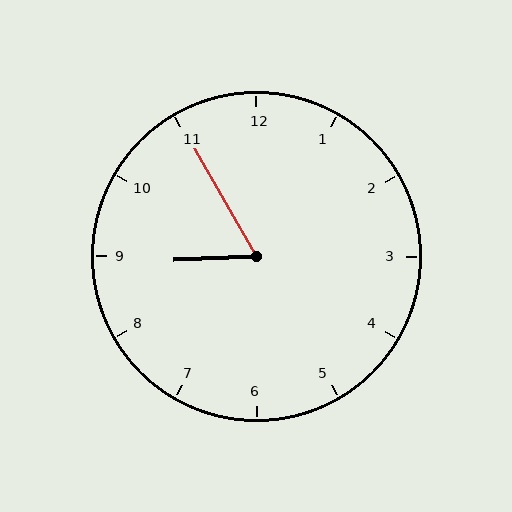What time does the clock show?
8:55.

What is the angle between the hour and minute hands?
Approximately 62 degrees.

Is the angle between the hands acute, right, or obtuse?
It is acute.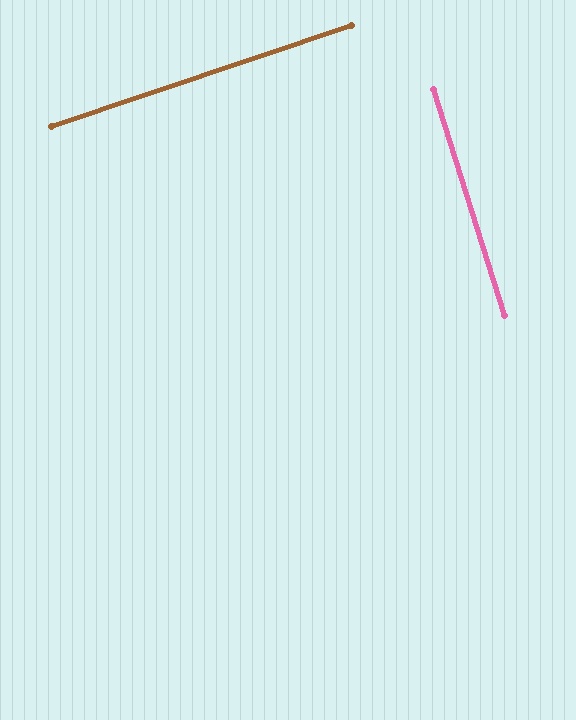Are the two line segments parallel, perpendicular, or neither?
Perpendicular — they meet at approximately 89°.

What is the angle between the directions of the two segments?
Approximately 89 degrees.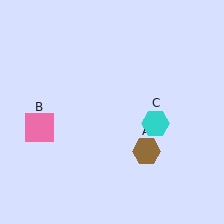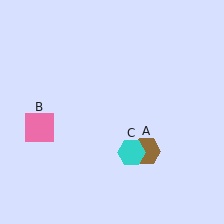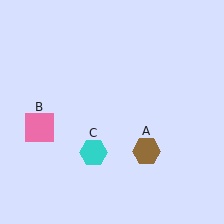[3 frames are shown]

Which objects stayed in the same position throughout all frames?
Brown hexagon (object A) and pink square (object B) remained stationary.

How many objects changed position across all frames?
1 object changed position: cyan hexagon (object C).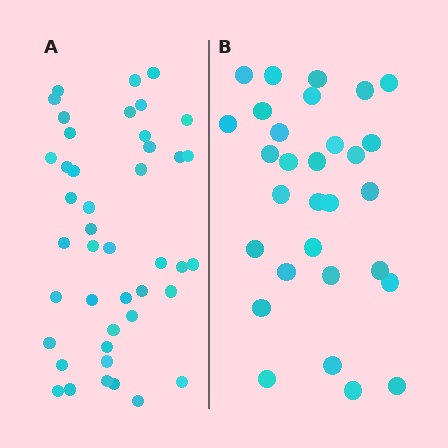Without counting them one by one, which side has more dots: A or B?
Region A (the left region) has more dots.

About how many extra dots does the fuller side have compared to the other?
Region A has approximately 15 more dots than region B.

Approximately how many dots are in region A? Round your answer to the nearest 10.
About 40 dots. (The exact count is 43, which rounds to 40.)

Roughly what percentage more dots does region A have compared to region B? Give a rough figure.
About 45% more.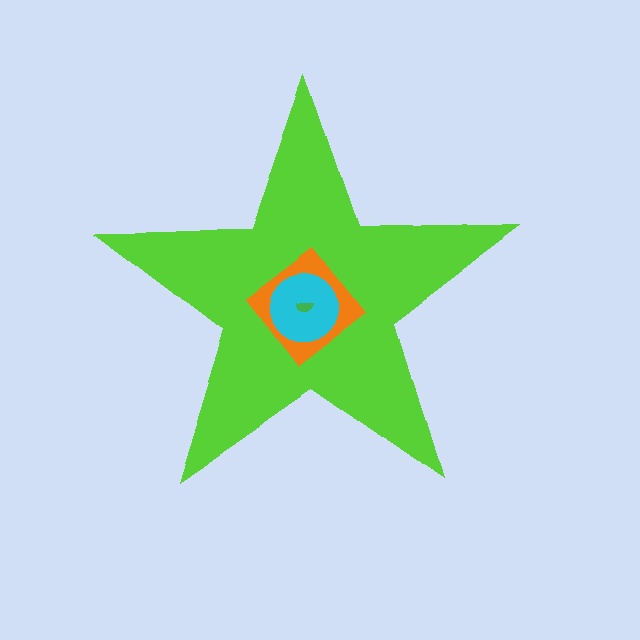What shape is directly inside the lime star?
The orange diamond.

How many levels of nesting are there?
4.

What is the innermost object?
The green semicircle.